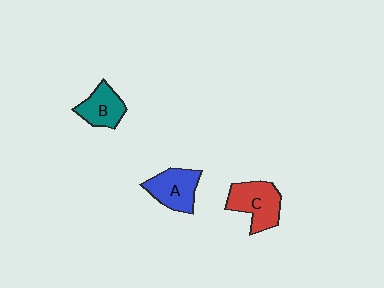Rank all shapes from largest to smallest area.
From largest to smallest: C (red), A (blue), B (teal).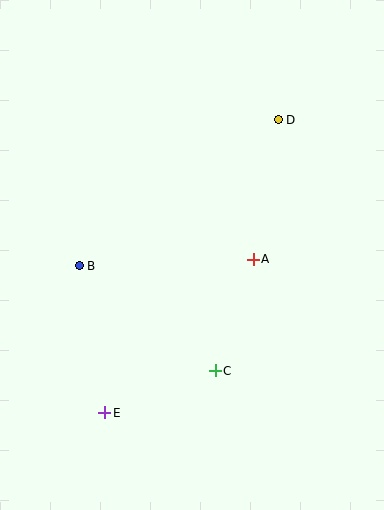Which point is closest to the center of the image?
Point A at (253, 259) is closest to the center.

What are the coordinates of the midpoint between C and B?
The midpoint between C and B is at (147, 318).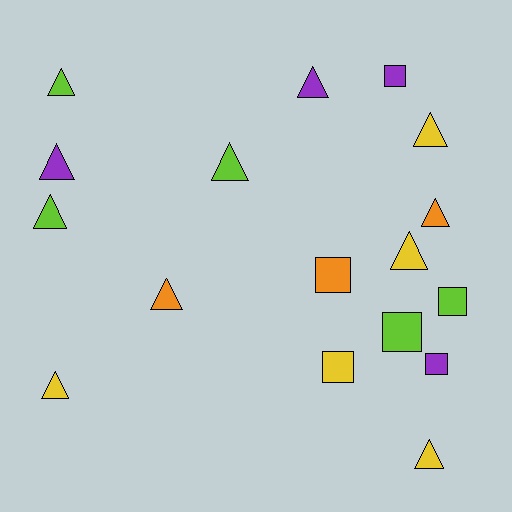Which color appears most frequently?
Yellow, with 5 objects.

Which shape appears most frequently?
Triangle, with 11 objects.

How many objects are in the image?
There are 17 objects.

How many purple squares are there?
There are 2 purple squares.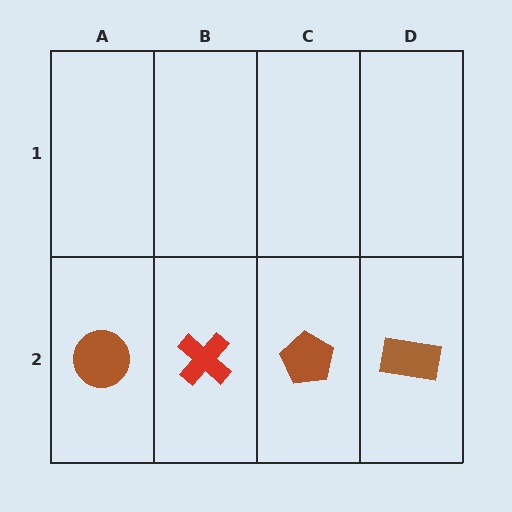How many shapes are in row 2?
4 shapes.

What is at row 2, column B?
A red cross.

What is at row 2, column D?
A brown rectangle.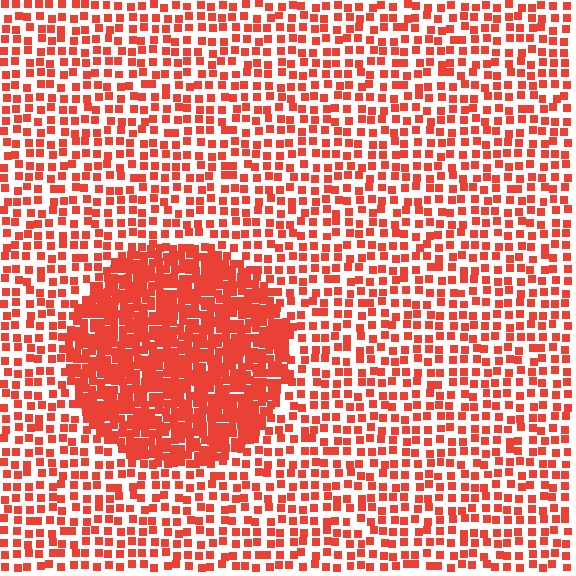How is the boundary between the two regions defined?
The boundary is defined by a change in element density (approximately 2.4x ratio). All elements are the same color, size, and shape.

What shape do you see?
I see a circle.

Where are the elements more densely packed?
The elements are more densely packed inside the circle boundary.